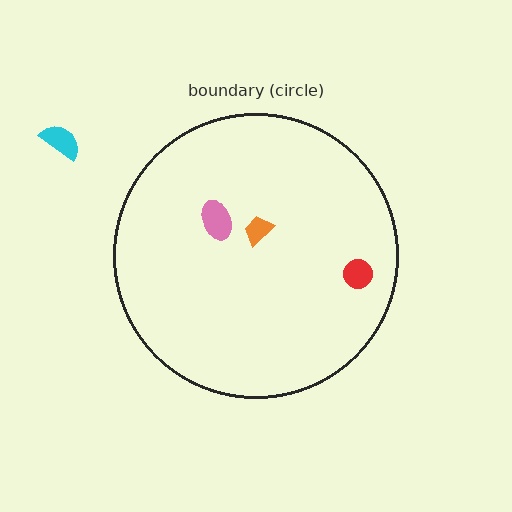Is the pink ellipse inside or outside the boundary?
Inside.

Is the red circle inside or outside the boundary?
Inside.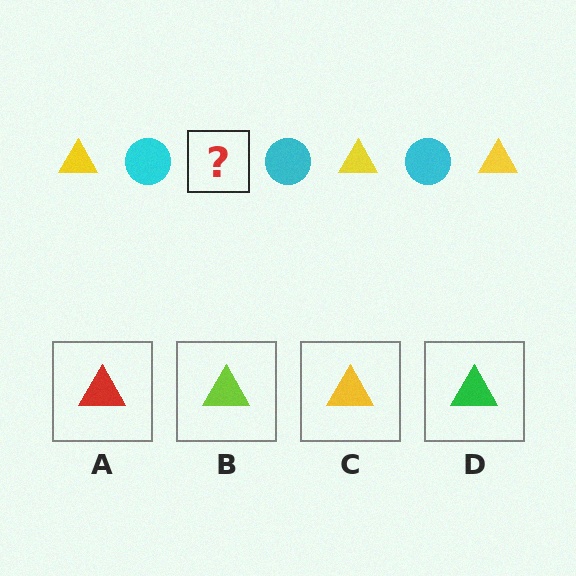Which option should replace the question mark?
Option C.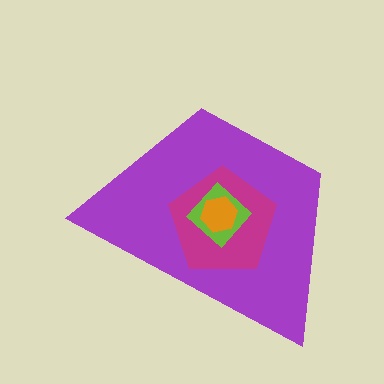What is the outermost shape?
The purple trapezoid.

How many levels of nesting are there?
4.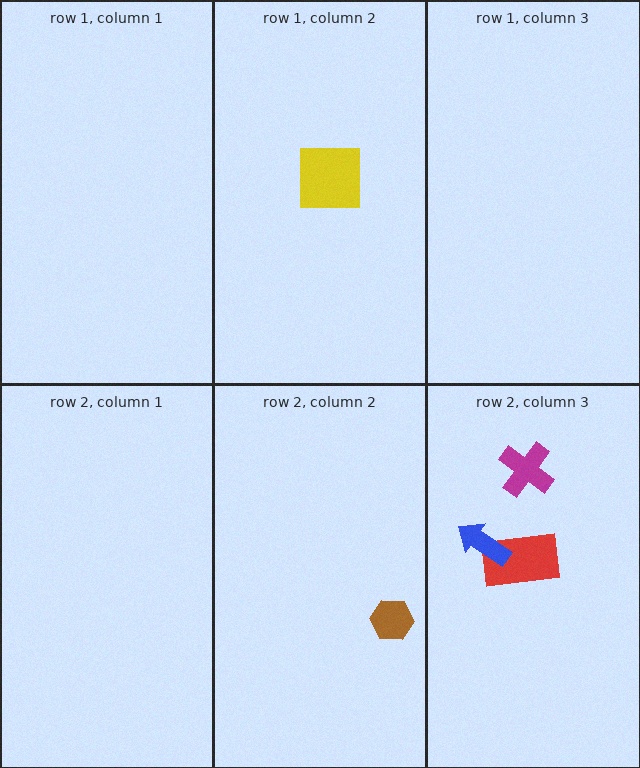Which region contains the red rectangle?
The row 2, column 3 region.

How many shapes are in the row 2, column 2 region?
1.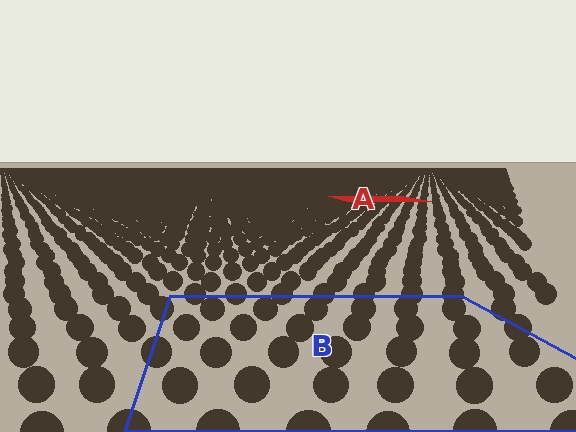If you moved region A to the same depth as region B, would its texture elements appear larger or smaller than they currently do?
They would appear larger. At a closer depth, the same texture elements are projected at a bigger on-screen size.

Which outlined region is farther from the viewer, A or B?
Region A is farther from the viewer — the texture elements inside it appear smaller and more densely packed.